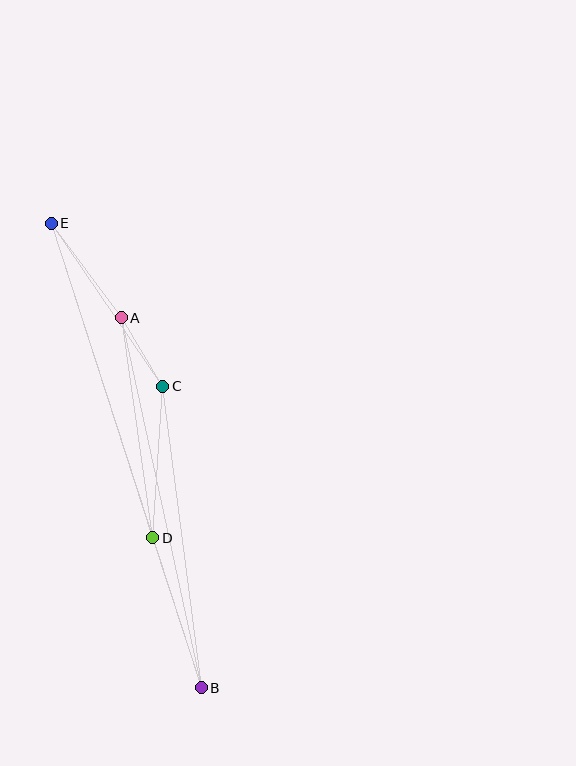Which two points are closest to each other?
Points A and C are closest to each other.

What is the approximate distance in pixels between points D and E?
The distance between D and E is approximately 330 pixels.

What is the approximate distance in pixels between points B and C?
The distance between B and C is approximately 304 pixels.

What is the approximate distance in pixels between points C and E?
The distance between C and E is approximately 197 pixels.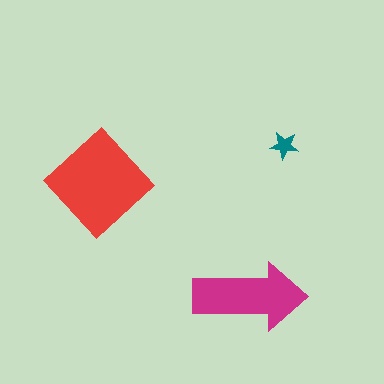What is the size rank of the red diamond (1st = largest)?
1st.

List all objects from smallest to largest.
The teal star, the magenta arrow, the red diamond.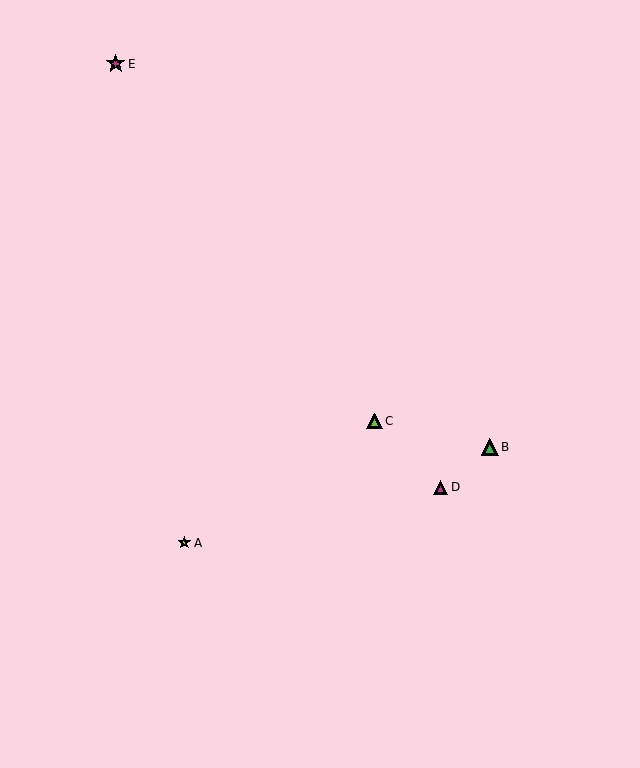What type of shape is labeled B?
Shape B is a green triangle.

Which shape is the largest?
The magenta star (labeled E) is the largest.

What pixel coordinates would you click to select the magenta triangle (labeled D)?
Click at (441, 487) to select the magenta triangle D.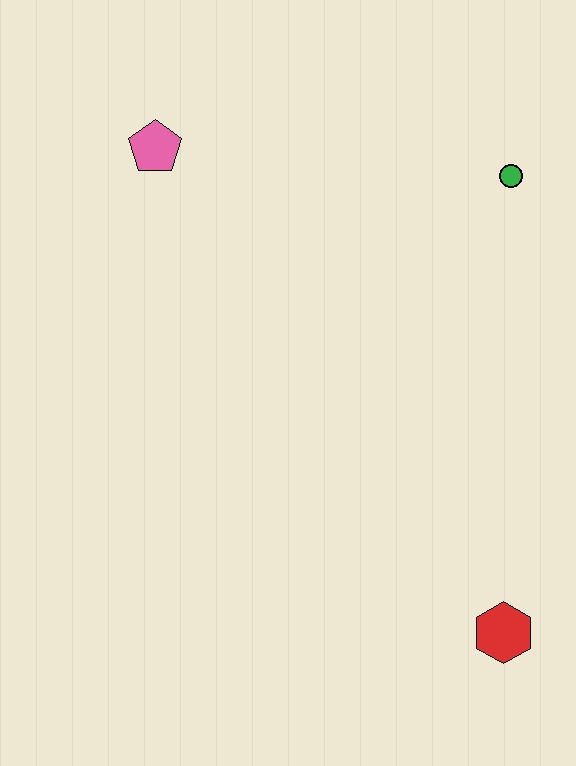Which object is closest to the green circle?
The pink pentagon is closest to the green circle.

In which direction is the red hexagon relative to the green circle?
The red hexagon is below the green circle.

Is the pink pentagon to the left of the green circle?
Yes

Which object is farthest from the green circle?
The red hexagon is farthest from the green circle.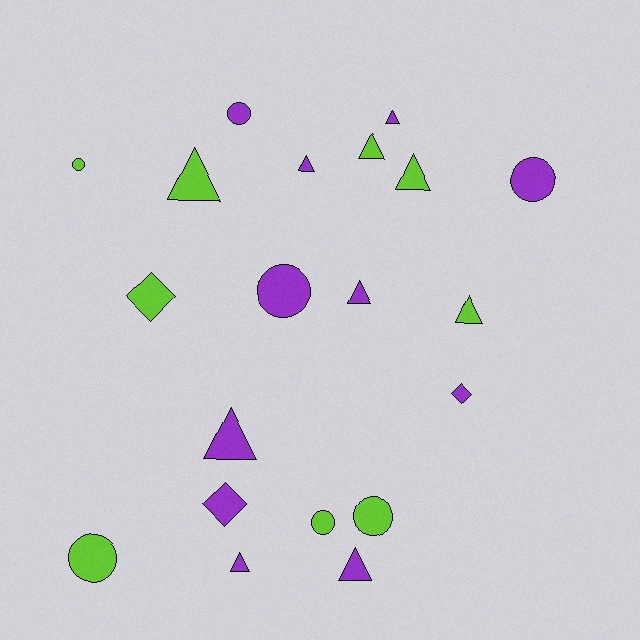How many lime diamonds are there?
There is 1 lime diamond.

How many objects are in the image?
There are 20 objects.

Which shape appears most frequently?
Triangle, with 10 objects.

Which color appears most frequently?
Purple, with 11 objects.